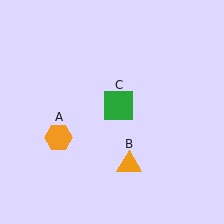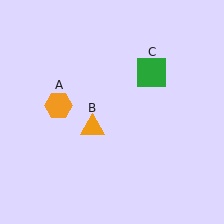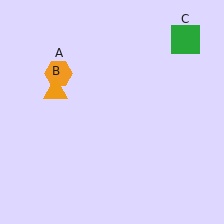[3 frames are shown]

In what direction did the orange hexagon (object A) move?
The orange hexagon (object A) moved up.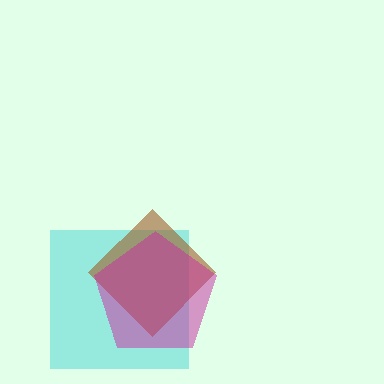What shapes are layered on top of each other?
The layered shapes are: a cyan square, a brown diamond, a magenta pentagon.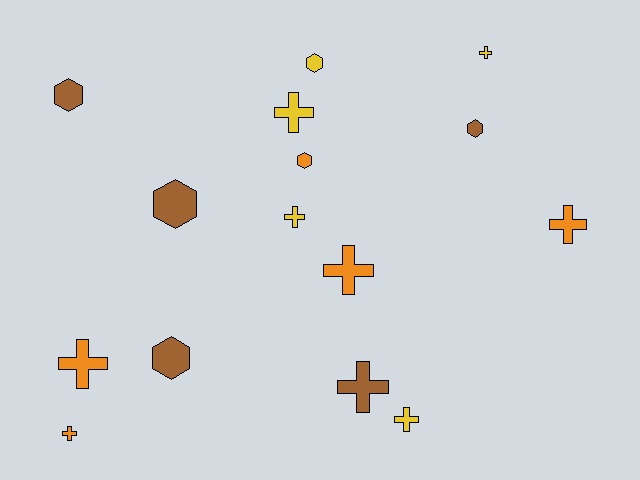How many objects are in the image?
There are 15 objects.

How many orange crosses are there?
There are 4 orange crosses.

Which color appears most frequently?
Orange, with 5 objects.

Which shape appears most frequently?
Cross, with 9 objects.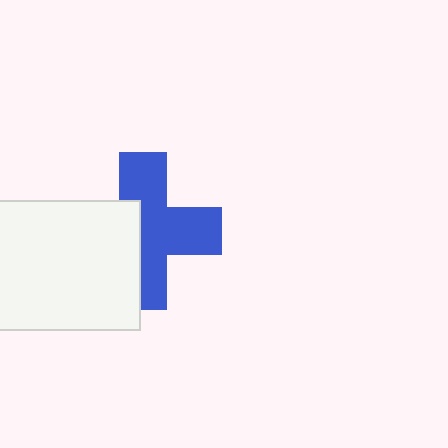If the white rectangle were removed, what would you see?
You would see the complete blue cross.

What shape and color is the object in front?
The object in front is a white rectangle.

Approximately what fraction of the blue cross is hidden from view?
Roughly 40% of the blue cross is hidden behind the white rectangle.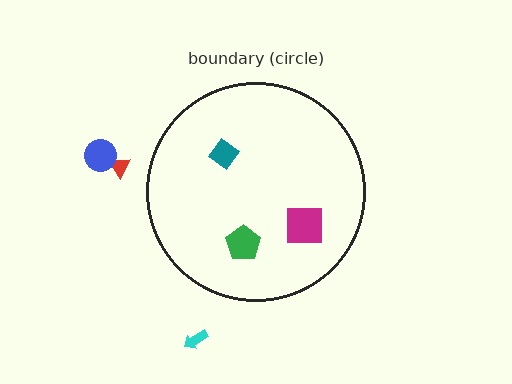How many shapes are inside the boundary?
3 inside, 3 outside.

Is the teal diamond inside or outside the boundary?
Inside.